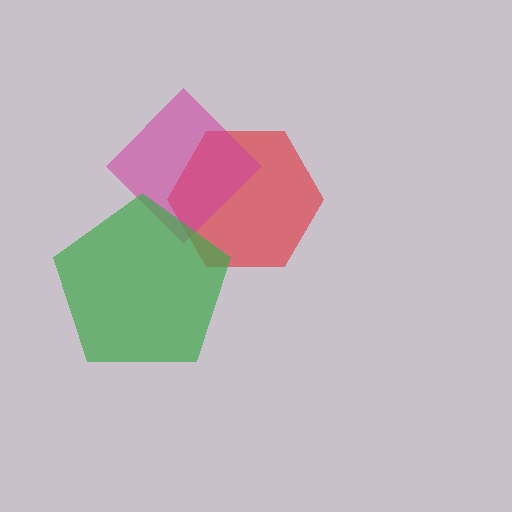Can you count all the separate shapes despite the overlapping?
Yes, there are 3 separate shapes.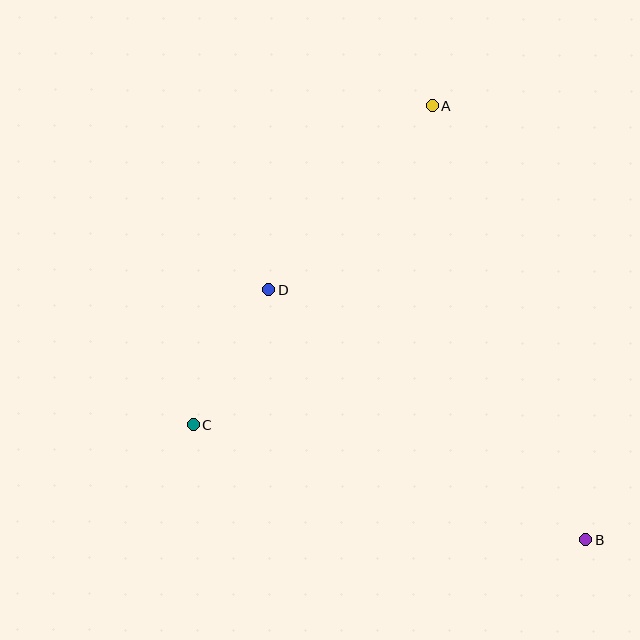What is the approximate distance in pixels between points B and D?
The distance between B and D is approximately 404 pixels.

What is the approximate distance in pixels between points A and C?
The distance between A and C is approximately 398 pixels.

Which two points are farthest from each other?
Points A and B are farthest from each other.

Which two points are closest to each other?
Points C and D are closest to each other.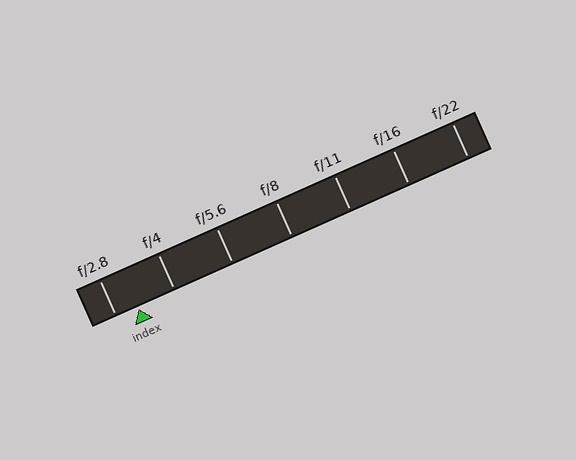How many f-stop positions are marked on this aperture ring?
There are 7 f-stop positions marked.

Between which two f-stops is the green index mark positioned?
The index mark is between f/2.8 and f/4.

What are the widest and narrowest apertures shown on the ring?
The widest aperture shown is f/2.8 and the narrowest is f/22.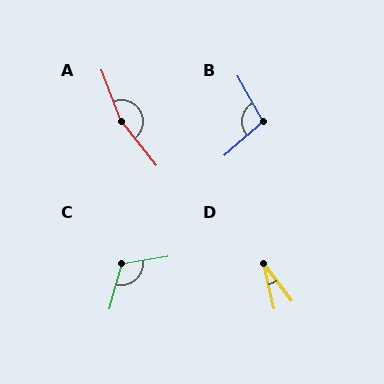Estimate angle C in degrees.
Approximately 115 degrees.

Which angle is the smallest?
D, at approximately 24 degrees.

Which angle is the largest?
A, at approximately 163 degrees.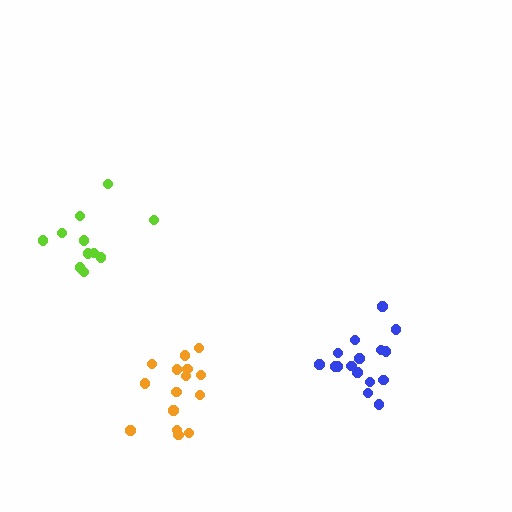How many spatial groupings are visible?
There are 3 spatial groupings.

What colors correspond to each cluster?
The clusters are colored: orange, lime, blue.